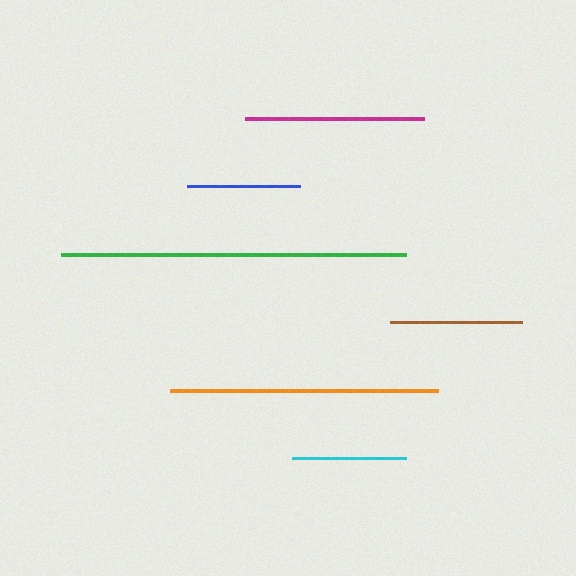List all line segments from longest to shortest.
From longest to shortest: green, orange, magenta, brown, cyan, blue.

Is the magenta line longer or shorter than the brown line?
The magenta line is longer than the brown line.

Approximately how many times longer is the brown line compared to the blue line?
The brown line is approximately 1.2 times the length of the blue line.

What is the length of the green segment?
The green segment is approximately 346 pixels long.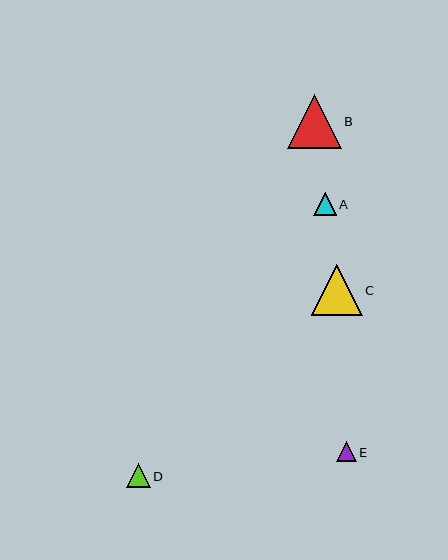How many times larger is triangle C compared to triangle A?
Triangle C is approximately 2.2 times the size of triangle A.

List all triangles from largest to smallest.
From largest to smallest: B, C, D, A, E.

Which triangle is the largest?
Triangle B is the largest with a size of approximately 54 pixels.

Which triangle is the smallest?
Triangle E is the smallest with a size of approximately 20 pixels.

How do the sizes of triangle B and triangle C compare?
Triangle B and triangle C are approximately the same size.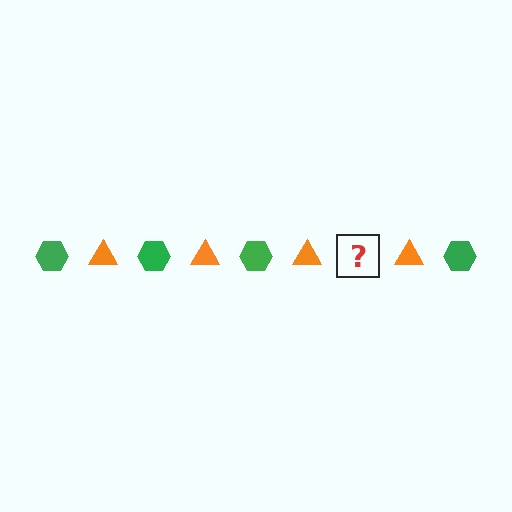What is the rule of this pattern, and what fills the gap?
The rule is that the pattern alternates between green hexagon and orange triangle. The gap should be filled with a green hexagon.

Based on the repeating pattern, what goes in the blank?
The blank should be a green hexagon.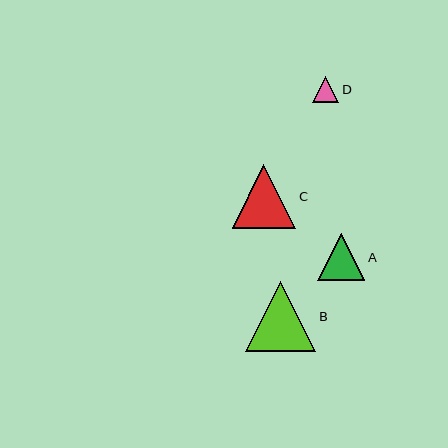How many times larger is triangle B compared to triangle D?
Triangle B is approximately 2.7 times the size of triangle D.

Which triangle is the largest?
Triangle B is the largest with a size of approximately 70 pixels.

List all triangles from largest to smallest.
From largest to smallest: B, C, A, D.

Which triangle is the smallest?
Triangle D is the smallest with a size of approximately 26 pixels.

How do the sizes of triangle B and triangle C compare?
Triangle B and triangle C are approximately the same size.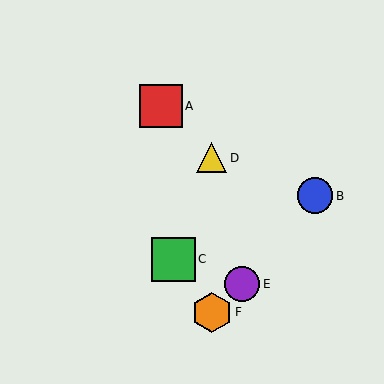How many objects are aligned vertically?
2 objects (D, F) are aligned vertically.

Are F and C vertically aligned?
No, F is at x≈212 and C is at x≈174.